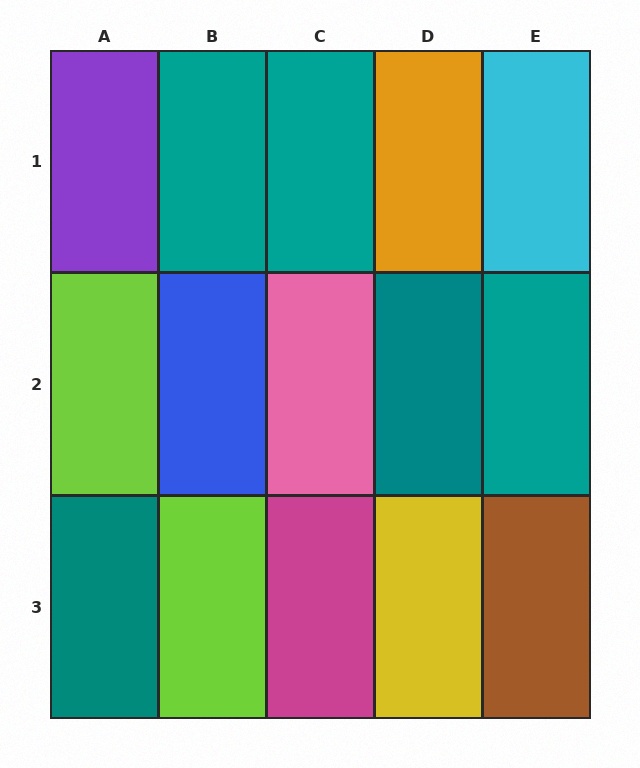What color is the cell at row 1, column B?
Teal.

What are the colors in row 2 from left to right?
Lime, blue, pink, teal, teal.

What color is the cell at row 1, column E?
Cyan.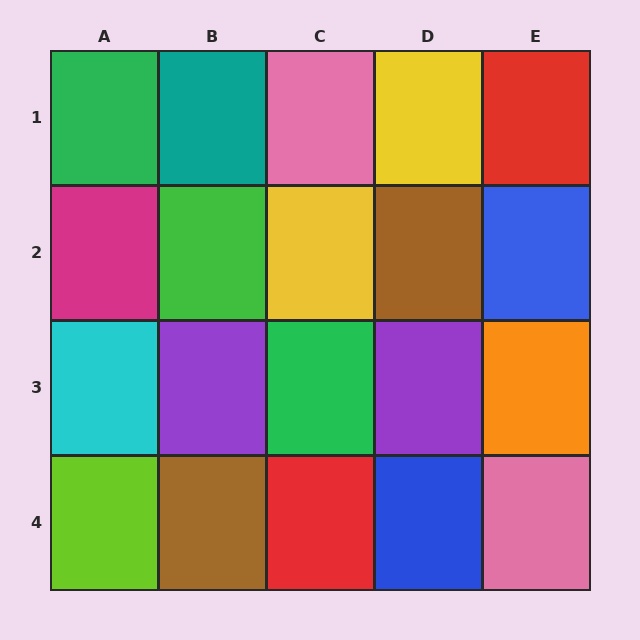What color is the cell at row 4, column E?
Pink.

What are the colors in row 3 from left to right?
Cyan, purple, green, purple, orange.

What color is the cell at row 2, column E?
Blue.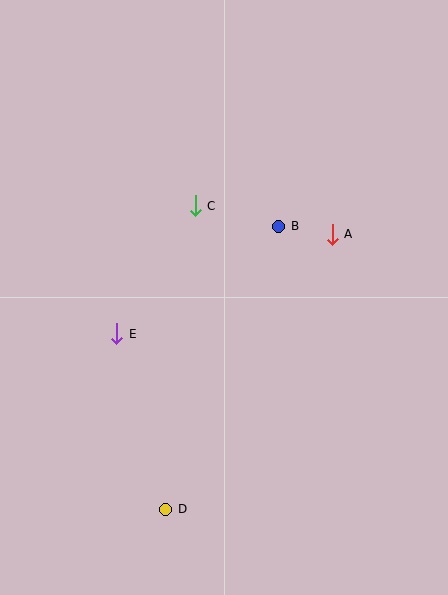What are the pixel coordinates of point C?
Point C is at (195, 206).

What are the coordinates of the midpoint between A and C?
The midpoint between A and C is at (264, 220).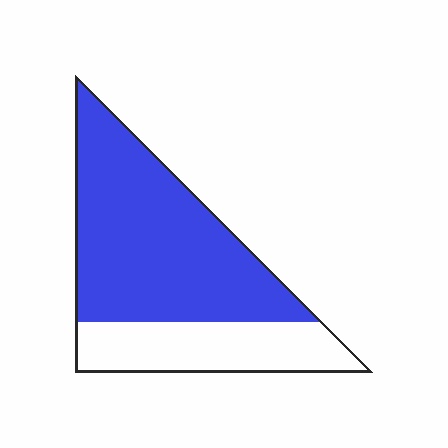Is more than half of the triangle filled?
Yes.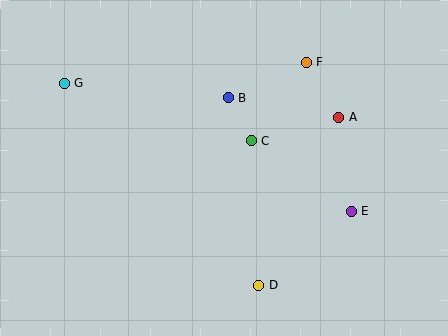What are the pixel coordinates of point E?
Point E is at (351, 211).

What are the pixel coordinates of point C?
Point C is at (251, 141).